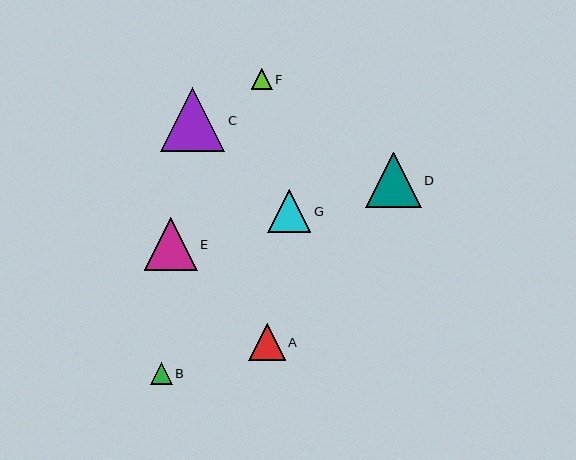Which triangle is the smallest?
Triangle F is the smallest with a size of approximately 21 pixels.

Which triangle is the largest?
Triangle C is the largest with a size of approximately 64 pixels.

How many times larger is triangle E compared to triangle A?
Triangle E is approximately 1.5 times the size of triangle A.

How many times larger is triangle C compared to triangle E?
Triangle C is approximately 1.2 times the size of triangle E.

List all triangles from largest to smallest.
From largest to smallest: C, D, E, G, A, B, F.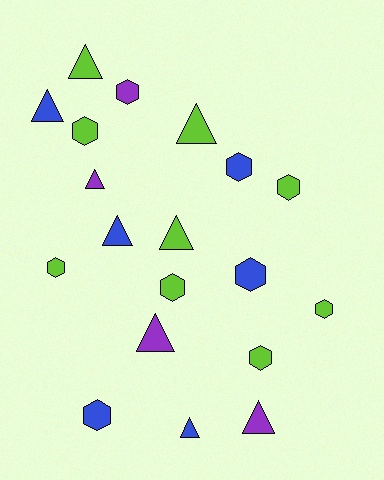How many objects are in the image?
There are 19 objects.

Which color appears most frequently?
Lime, with 9 objects.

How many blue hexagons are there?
There are 3 blue hexagons.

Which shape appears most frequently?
Hexagon, with 10 objects.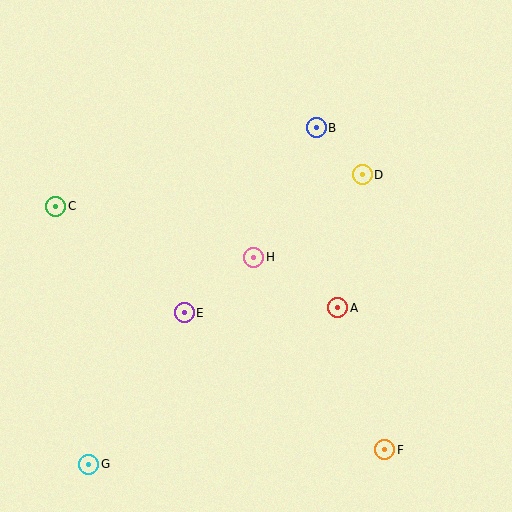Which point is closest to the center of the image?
Point H at (254, 257) is closest to the center.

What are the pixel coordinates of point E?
Point E is at (184, 313).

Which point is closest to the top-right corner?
Point D is closest to the top-right corner.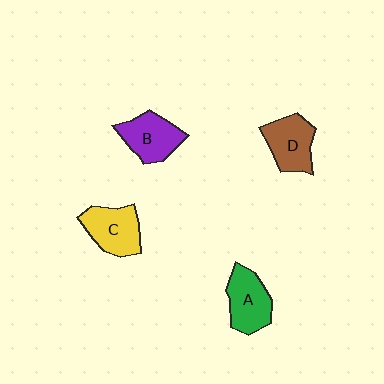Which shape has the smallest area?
Shape D (brown).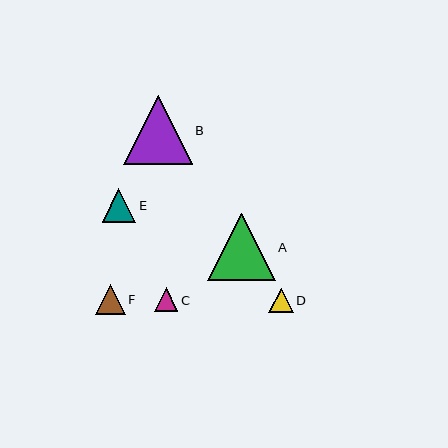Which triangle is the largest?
Triangle B is the largest with a size of approximately 68 pixels.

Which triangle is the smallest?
Triangle C is the smallest with a size of approximately 24 pixels.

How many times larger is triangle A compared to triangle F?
Triangle A is approximately 2.3 times the size of triangle F.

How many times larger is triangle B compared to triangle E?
Triangle B is approximately 2.0 times the size of triangle E.